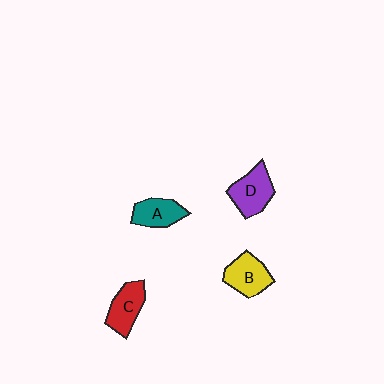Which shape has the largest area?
Shape D (purple).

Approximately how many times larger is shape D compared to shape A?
Approximately 1.2 times.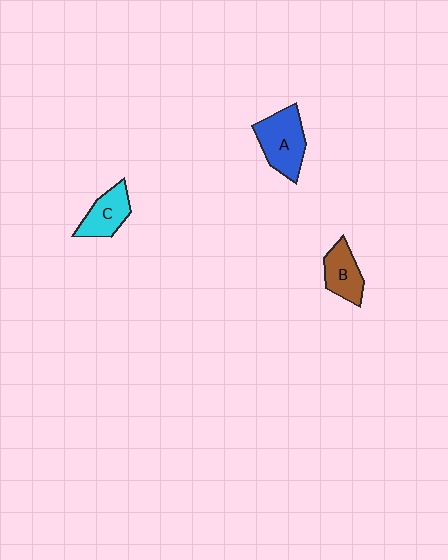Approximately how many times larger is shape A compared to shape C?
Approximately 1.4 times.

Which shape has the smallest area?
Shape B (brown).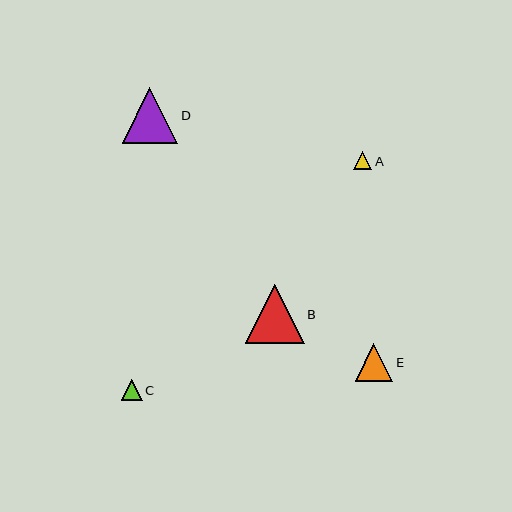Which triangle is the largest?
Triangle B is the largest with a size of approximately 58 pixels.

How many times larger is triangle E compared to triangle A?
Triangle E is approximately 2.1 times the size of triangle A.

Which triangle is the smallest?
Triangle A is the smallest with a size of approximately 18 pixels.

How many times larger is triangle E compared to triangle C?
Triangle E is approximately 1.8 times the size of triangle C.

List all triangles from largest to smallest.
From largest to smallest: B, D, E, C, A.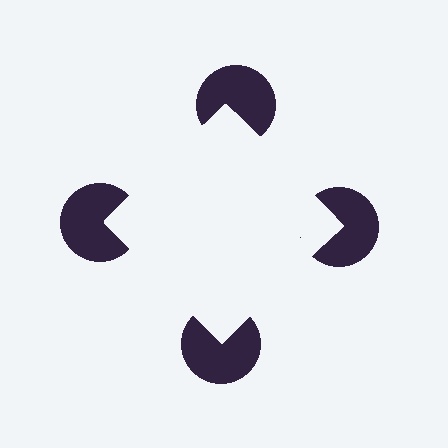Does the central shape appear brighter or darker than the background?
It typically appears slightly brighter than the background, even though no actual brightness change is drawn.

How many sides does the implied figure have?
4 sides.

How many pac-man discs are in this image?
There are 4 — one at each vertex of the illusory square.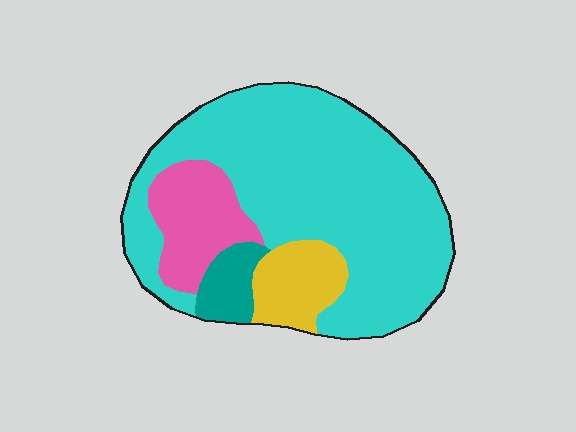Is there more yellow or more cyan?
Cyan.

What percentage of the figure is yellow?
Yellow covers 10% of the figure.